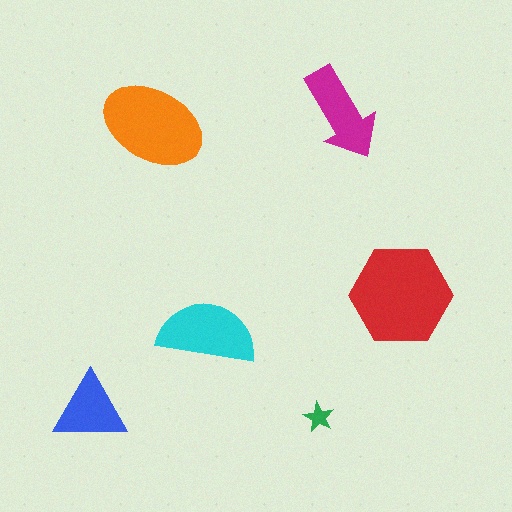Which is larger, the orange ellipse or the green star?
The orange ellipse.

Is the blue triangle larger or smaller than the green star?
Larger.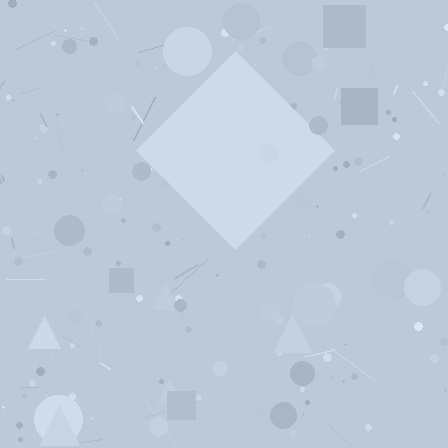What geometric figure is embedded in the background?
A diamond is embedded in the background.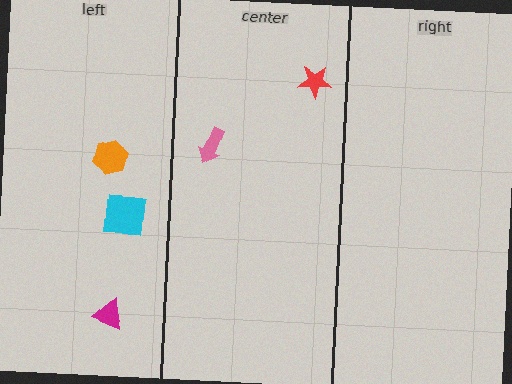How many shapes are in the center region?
2.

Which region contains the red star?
The center region.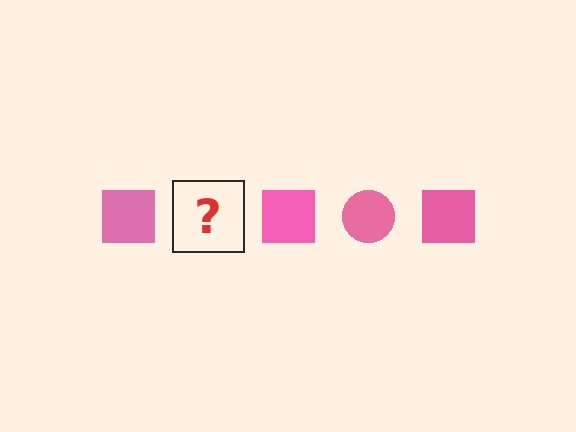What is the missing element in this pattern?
The missing element is a pink circle.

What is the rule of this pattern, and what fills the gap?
The rule is that the pattern cycles through square, circle shapes in pink. The gap should be filled with a pink circle.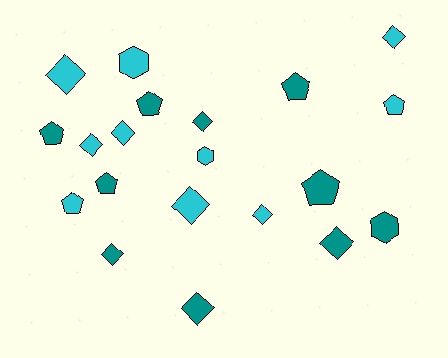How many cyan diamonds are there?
There are 6 cyan diamonds.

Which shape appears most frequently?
Diamond, with 10 objects.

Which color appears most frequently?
Teal, with 10 objects.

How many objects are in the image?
There are 20 objects.